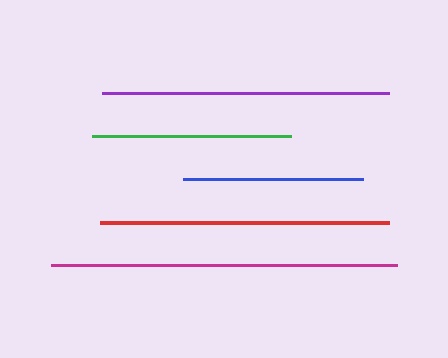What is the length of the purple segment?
The purple segment is approximately 287 pixels long.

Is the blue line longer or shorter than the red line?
The red line is longer than the blue line.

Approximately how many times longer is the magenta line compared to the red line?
The magenta line is approximately 1.2 times the length of the red line.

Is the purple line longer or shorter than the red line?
The red line is longer than the purple line.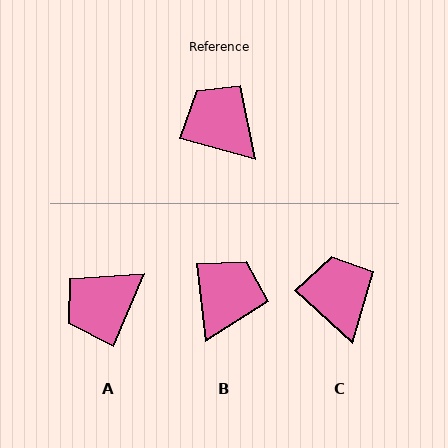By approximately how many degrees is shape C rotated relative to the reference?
Approximately 27 degrees clockwise.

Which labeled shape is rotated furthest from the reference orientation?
A, about 83 degrees away.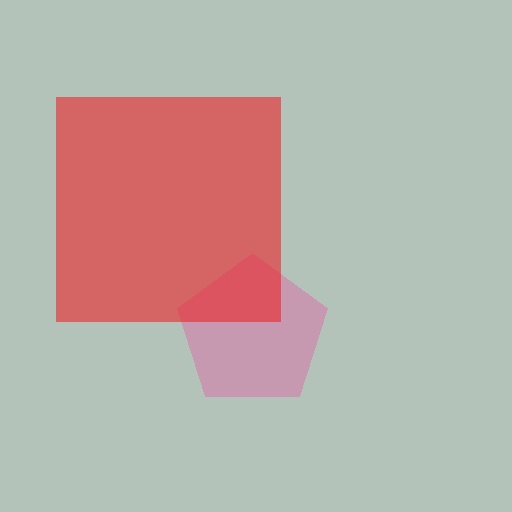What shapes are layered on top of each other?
The layered shapes are: a pink pentagon, a red square.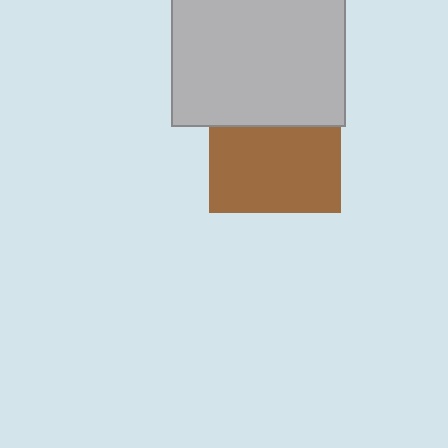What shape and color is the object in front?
The object in front is a light gray rectangle.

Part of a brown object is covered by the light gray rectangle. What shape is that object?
It is a square.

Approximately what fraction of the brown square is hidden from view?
Roughly 35% of the brown square is hidden behind the light gray rectangle.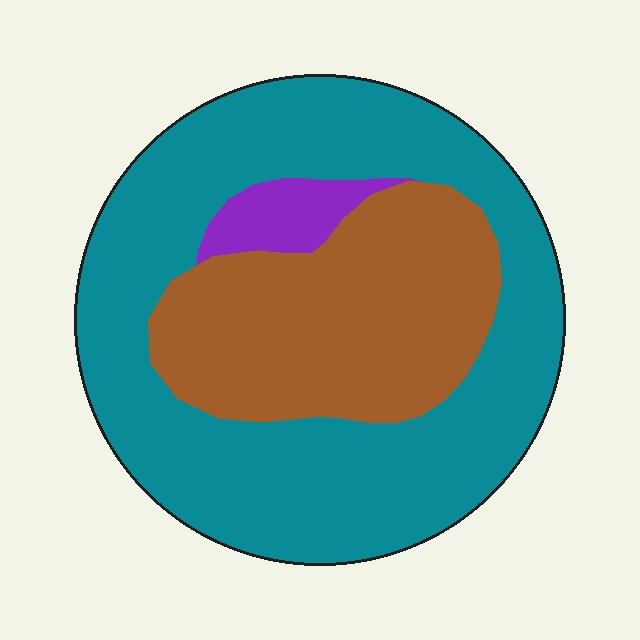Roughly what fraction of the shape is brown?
Brown covers about 30% of the shape.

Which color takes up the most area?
Teal, at roughly 65%.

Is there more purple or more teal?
Teal.